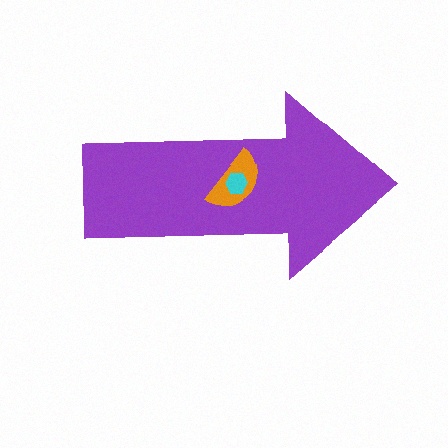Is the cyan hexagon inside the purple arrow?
Yes.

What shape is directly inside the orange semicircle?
The cyan hexagon.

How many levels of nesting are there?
3.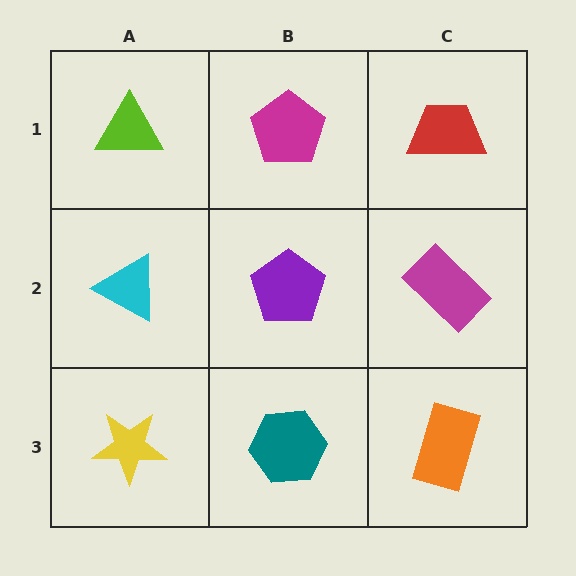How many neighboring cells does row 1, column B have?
3.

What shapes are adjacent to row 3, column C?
A magenta rectangle (row 2, column C), a teal hexagon (row 3, column B).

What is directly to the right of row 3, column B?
An orange rectangle.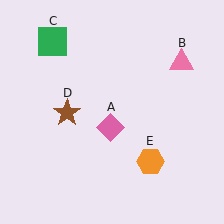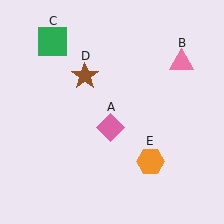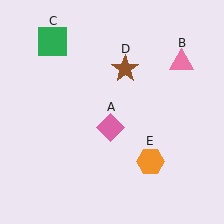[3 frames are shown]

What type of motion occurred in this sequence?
The brown star (object D) rotated clockwise around the center of the scene.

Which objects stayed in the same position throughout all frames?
Pink diamond (object A) and pink triangle (object B) and green square (object C) and orange hexagon (object E) remained stationary.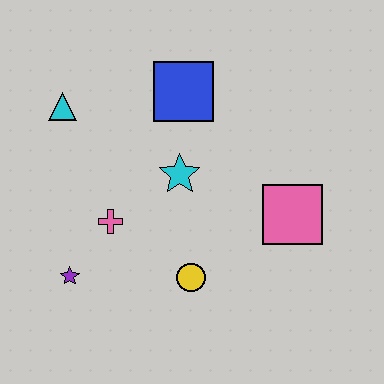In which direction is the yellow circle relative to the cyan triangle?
The yellow circle is below the cyan triangle.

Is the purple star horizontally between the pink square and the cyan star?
No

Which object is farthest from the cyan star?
The purple star is farthest from the cyan star.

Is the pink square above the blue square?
No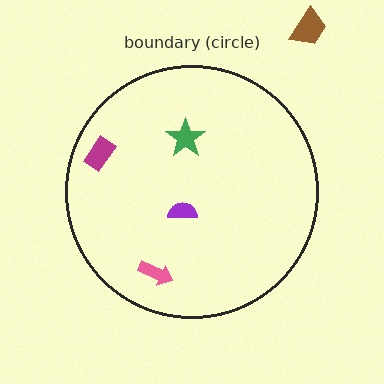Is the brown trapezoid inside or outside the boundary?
Outside.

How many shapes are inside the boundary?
4 inside, 1 outside.